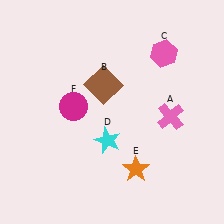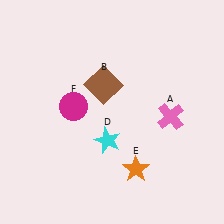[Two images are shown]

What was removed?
The pink hexagon (C) was removed in Image 2.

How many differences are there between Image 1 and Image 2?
There is 1 difference between the two images.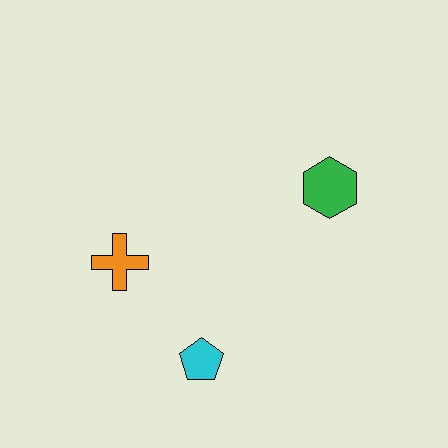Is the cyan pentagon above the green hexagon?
No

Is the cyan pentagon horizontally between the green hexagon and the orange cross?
Yes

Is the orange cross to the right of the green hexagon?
No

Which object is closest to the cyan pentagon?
The orange cross is closest to the cyan pentagon.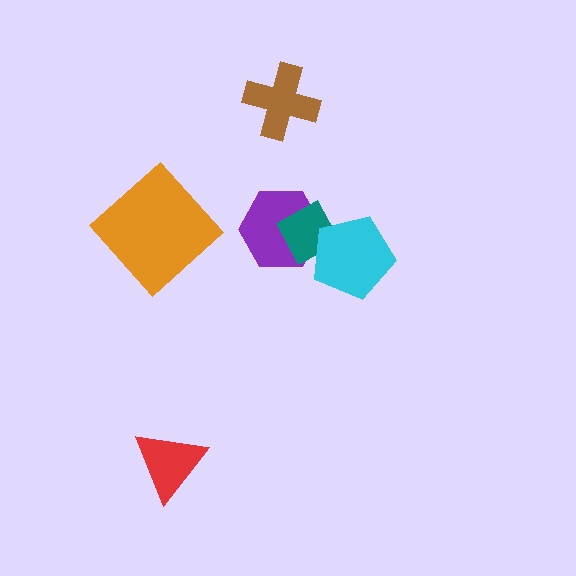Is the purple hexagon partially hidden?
Yes, it is partially covered by another shape.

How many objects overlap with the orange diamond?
0 objects overlap with the orange diamond.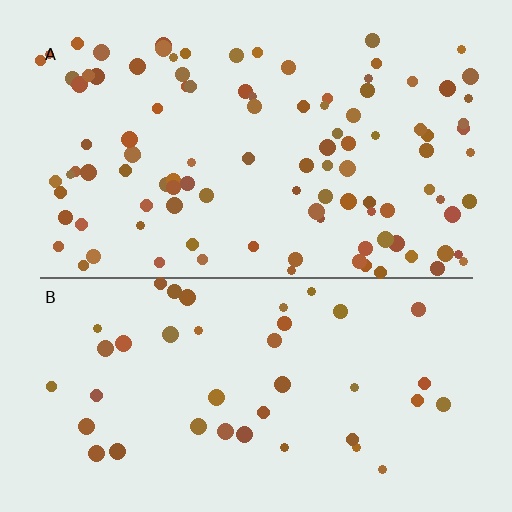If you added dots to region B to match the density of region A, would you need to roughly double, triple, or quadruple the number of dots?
Approximately triple.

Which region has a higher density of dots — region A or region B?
A (the top).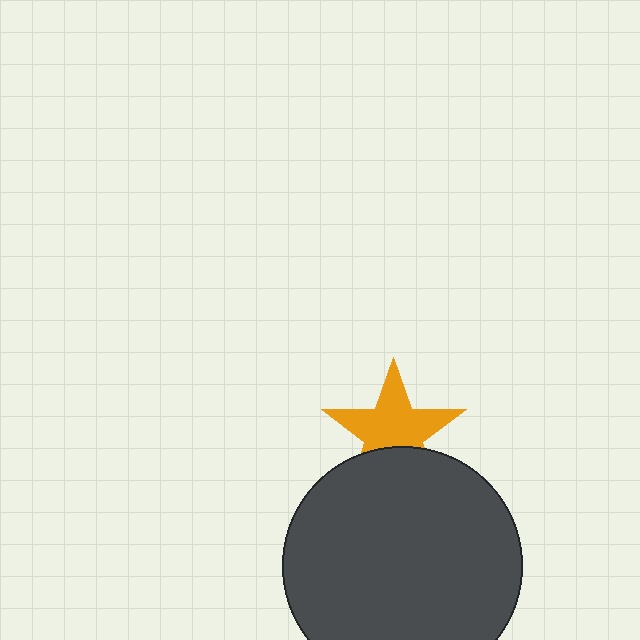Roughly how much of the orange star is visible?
Most of it is visible (roughly 68%).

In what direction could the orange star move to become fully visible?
The orange star could move up. That would shift it out from behind the dark gray circle entirely.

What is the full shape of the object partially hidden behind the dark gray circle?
The partially hidden object is an orange star.